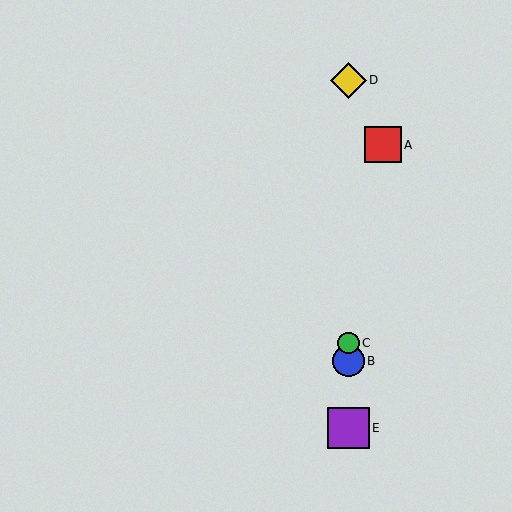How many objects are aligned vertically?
4 objects (B, C, D, E) are aligned vertically.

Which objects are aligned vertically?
Objects B, C, D, E are aligned vertically.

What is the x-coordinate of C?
Object C is at x≈348.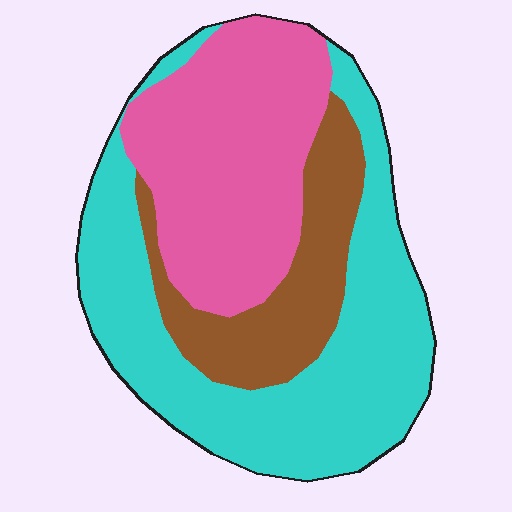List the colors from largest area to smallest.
From largest to smallest: cyan, pink, brown.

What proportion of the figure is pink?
Pink takes up between a quarter and a half of the figure.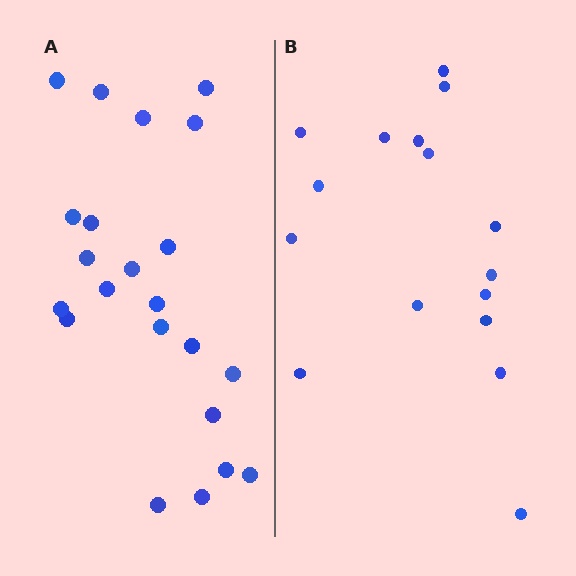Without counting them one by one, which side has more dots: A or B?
Region A (the left region) has more dots.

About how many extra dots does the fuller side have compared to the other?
Region A has about 6 more dots than region B.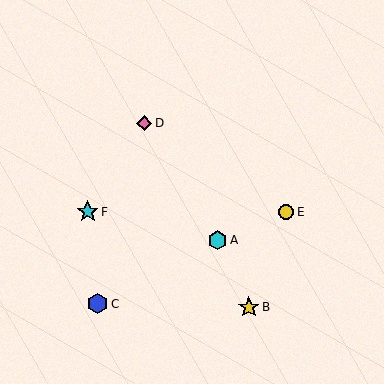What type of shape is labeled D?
Shape D is a pink diamond.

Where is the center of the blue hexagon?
The center of the blue hexagon is at (98, 304).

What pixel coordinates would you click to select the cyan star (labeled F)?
Click at (88, 212) to select the cyan star F.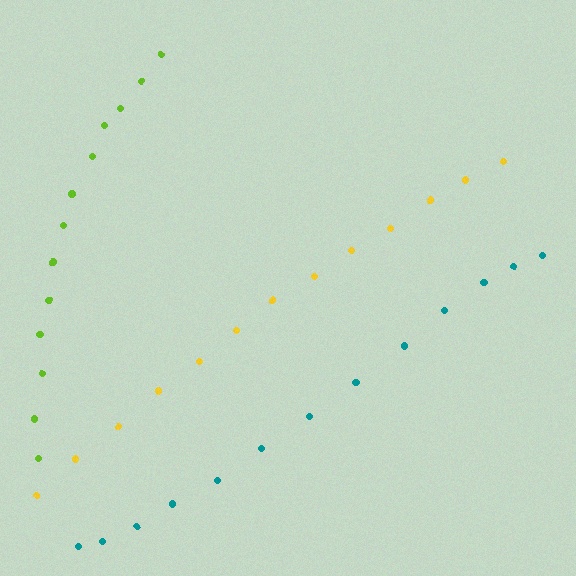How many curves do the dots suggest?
There are 3 distinct paths.